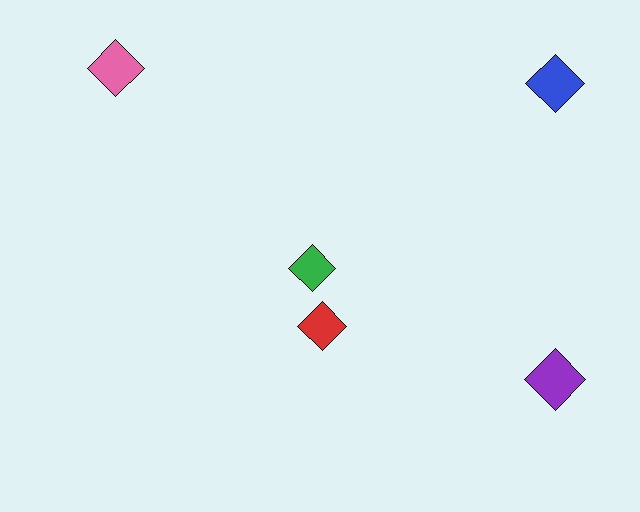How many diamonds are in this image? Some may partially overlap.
There are 5 diamonds.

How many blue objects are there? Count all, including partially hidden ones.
There is 1 blue object.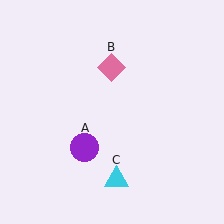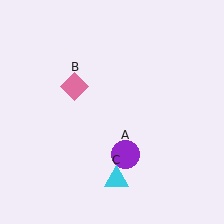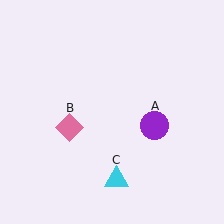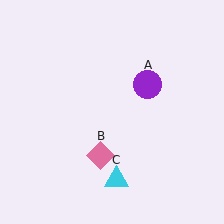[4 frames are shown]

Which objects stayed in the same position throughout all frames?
Cyan triangle (object C) remained stationary.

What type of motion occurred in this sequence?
The purple circle (object A), pink diamond (object B) rotated counterclockwise around the center of the scene.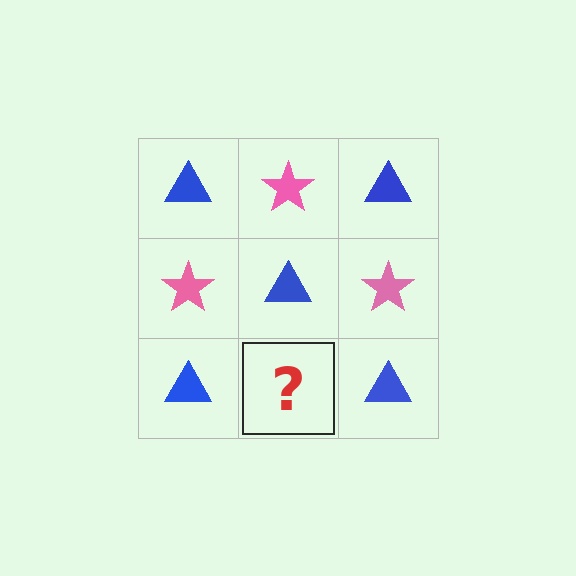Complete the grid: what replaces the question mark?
The question mark should be replaced with a pink star.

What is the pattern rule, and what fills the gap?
The rule is that it alternates blue triangle and pink star in a checkerboard pattern. The gap should be filled with a pink star.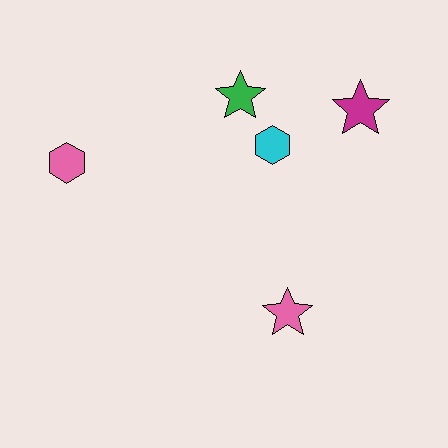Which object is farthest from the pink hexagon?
The magenta star is farthest from the pink hexagon.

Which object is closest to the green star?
The cyan hexagon is closest to the green star.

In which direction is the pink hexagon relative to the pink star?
The pink hexagon is to the left of the pink star.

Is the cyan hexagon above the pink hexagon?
Yes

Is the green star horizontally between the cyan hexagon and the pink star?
No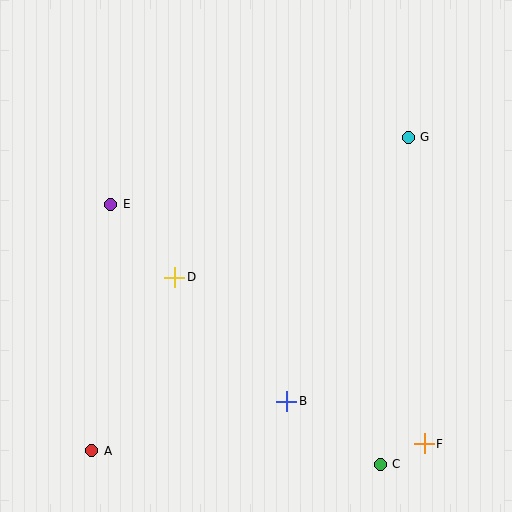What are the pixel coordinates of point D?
Point D is at (175, 277).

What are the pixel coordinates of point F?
Point F is at (424, 444).